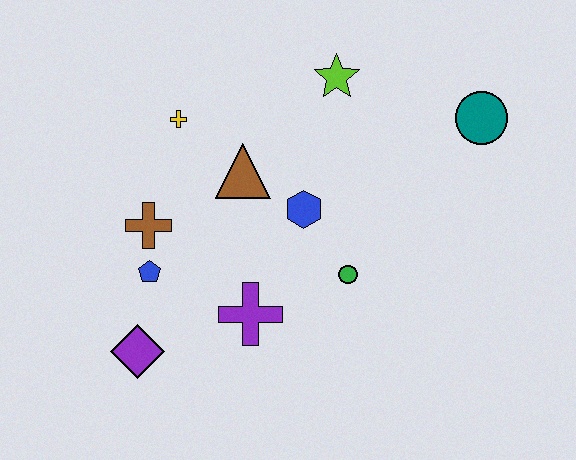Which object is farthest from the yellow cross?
The teal circle is farthest from the yellow cross.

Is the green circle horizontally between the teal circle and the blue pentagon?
Yes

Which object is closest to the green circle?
The blue hexagon is closest to the green circle.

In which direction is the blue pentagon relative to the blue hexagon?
The blue pentagon is to the left of the blue hexagon.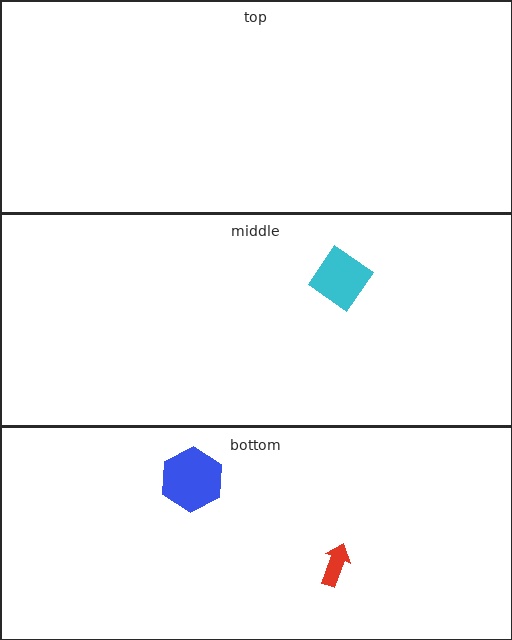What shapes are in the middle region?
The cyan diamond.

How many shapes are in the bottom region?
2.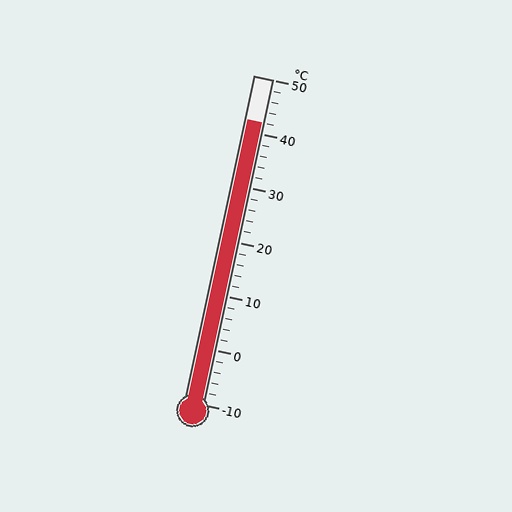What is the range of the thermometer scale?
The thermometer scale ranges from -10°C to 50°C.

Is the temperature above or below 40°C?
The temperature is above 40°C.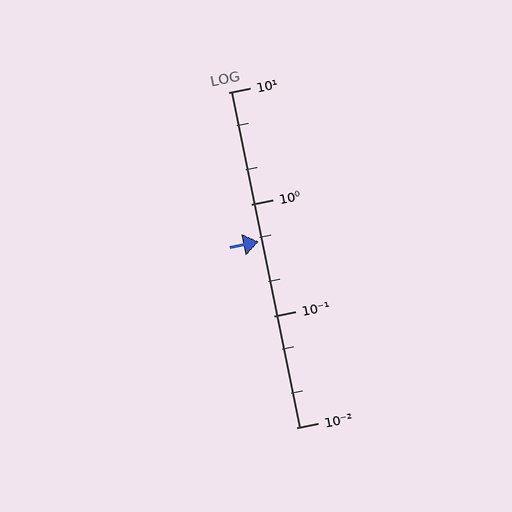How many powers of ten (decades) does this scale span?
The scale spans 3 decades, from 0.01 to 10.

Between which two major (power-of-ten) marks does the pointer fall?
The pointer is between 0.1 and 1.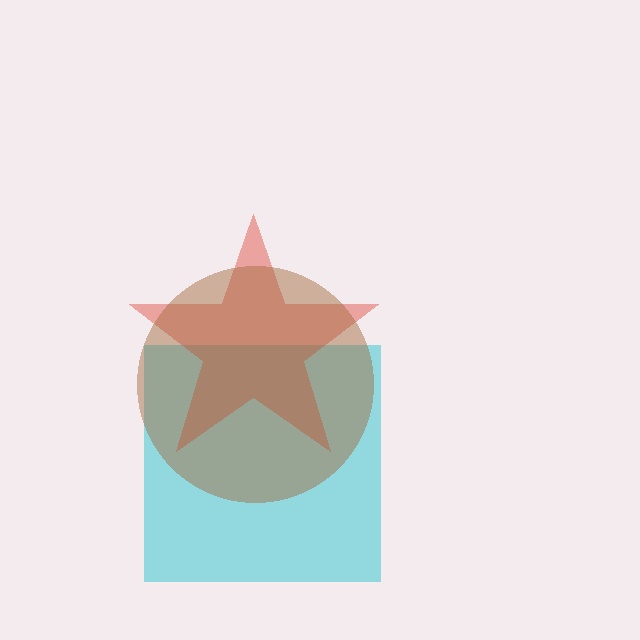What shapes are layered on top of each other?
The layered shapes are: a cyan square, a red star, a brown circle.